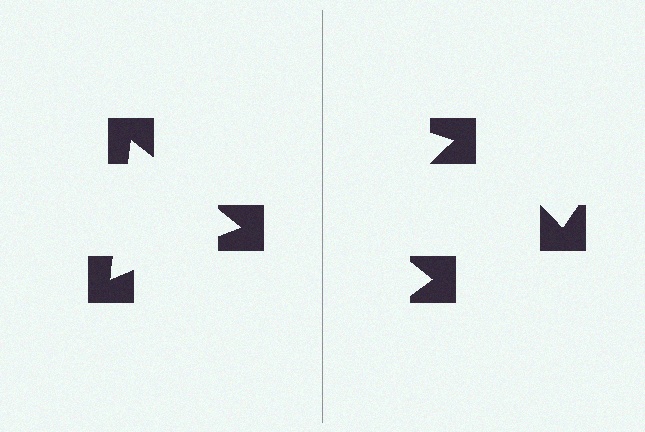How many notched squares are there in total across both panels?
6 — 3 on each side.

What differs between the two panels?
The notched squares are positioned identically on both sides; only the wedge orientations differ. On the left they align to a triangle; on the right they are misaligned.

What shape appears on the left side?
An illusory triangle.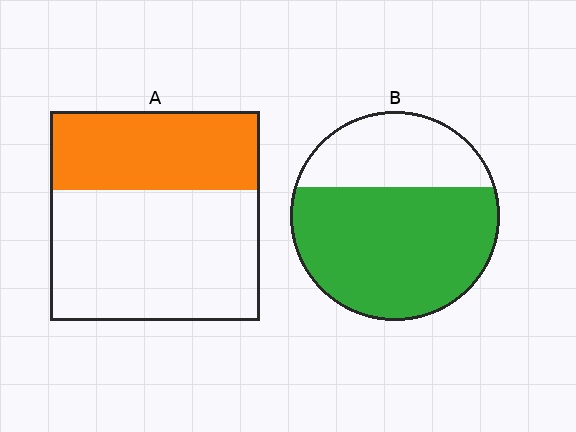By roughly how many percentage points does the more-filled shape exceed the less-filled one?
By roughly 30 percentage points (B over A).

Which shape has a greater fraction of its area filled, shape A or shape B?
Shape B.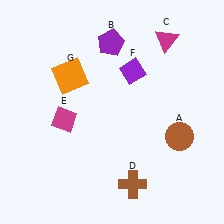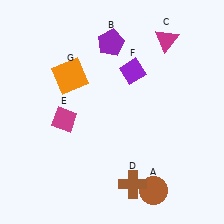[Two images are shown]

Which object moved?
The brown circle (A) moved down.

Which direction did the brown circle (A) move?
The brown circle (A) moved down.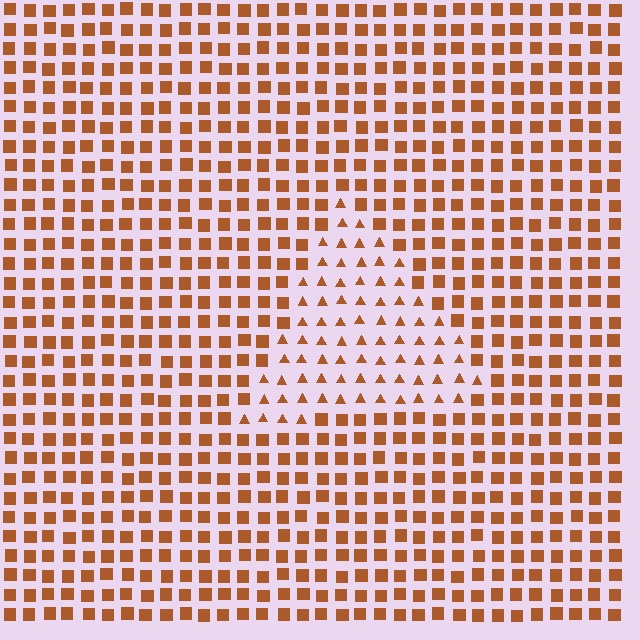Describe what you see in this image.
The image is filled with small brown elements arranged in a uniform grid. A triangle-shaped region contains triangles, while the surrounding area contains squares. The boundary is defined purely by the change in element shape.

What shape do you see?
I see a triangle.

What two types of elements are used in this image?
The image uses triangles inside the triangle region and squares outside it.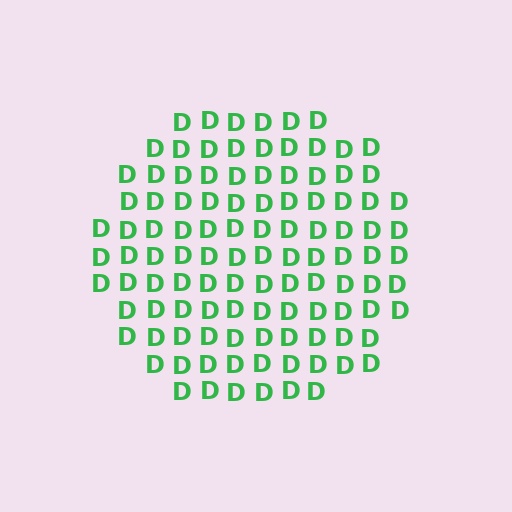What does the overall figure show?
The overall figure shows a circle.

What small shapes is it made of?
It is made of small letter D's.